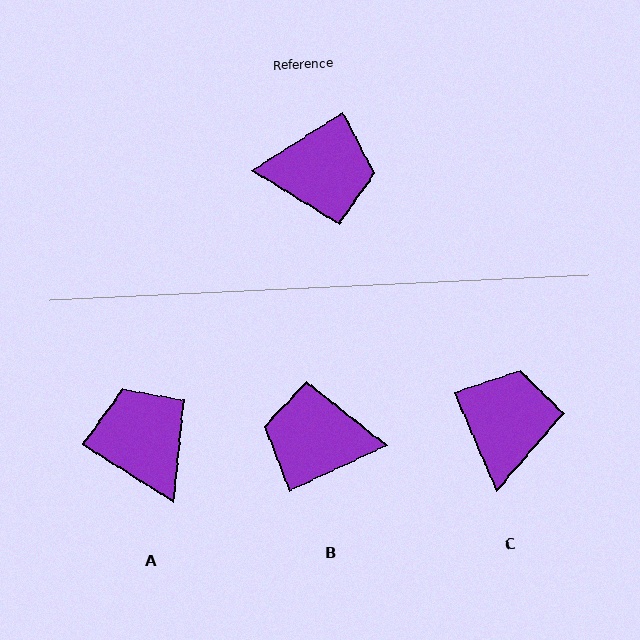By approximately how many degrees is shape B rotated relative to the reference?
Approximately 173 degrees counter-clockwise.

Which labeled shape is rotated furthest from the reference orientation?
B, about 173 degrees away.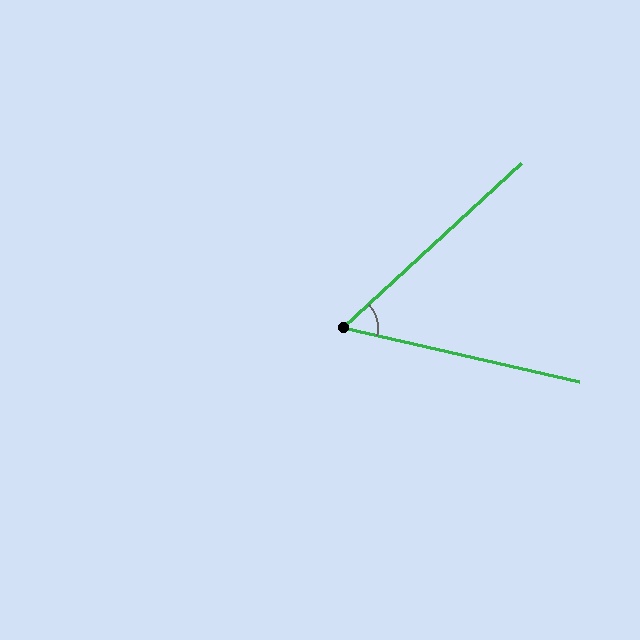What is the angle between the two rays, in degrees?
Approximately 56 degrees.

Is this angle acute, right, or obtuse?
It is acute.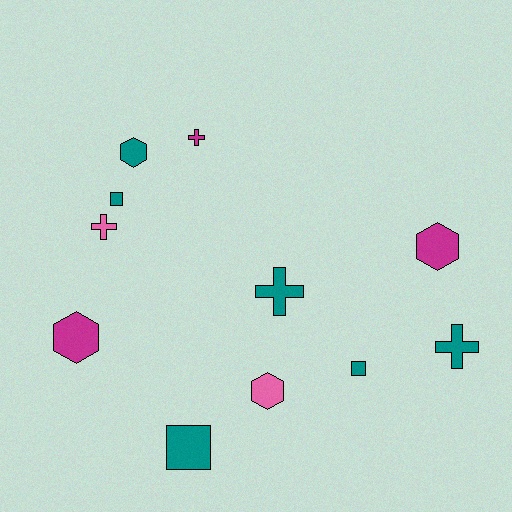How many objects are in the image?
There are 11 objects.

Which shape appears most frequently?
Cross, with 4 objects.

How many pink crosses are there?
There is 1 pink cross.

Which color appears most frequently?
Teal, with 6 objects.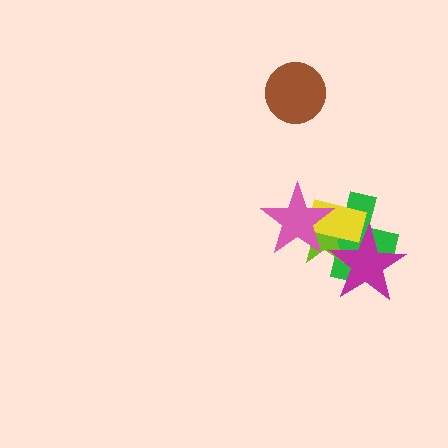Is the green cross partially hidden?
Yes, it is partially covered by another shape.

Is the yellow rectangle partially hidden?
Yes, it is partially covered by another shape.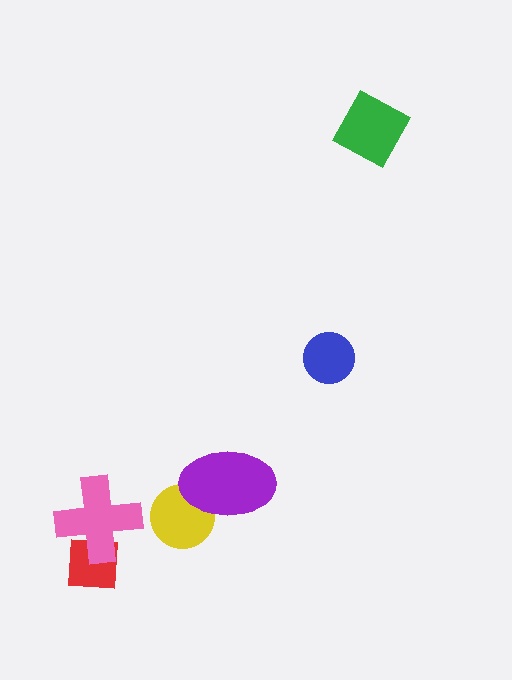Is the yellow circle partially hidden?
Yes, it is partially covered by another shape.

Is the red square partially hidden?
Yes, it is partially covered by another shape.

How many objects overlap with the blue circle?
0 objects overlap with the blue circle.